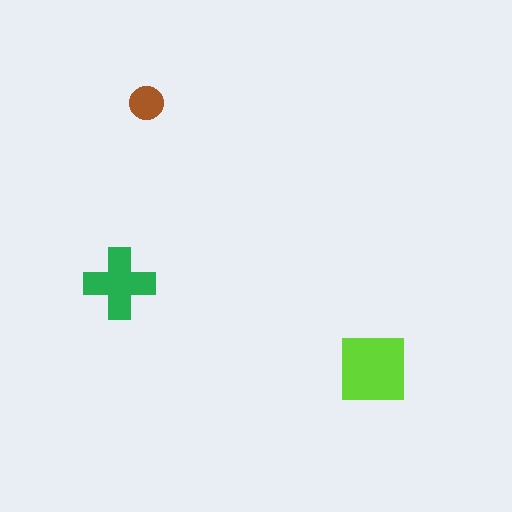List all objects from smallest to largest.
The brown circle, the green cross, the lime square.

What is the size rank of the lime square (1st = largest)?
1st.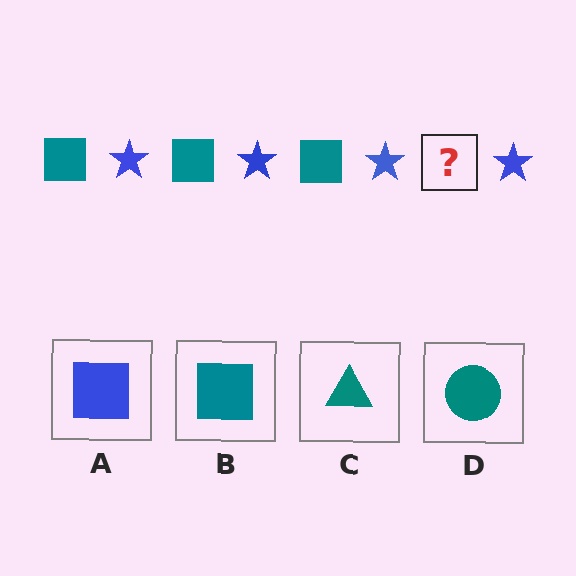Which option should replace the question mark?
Option B.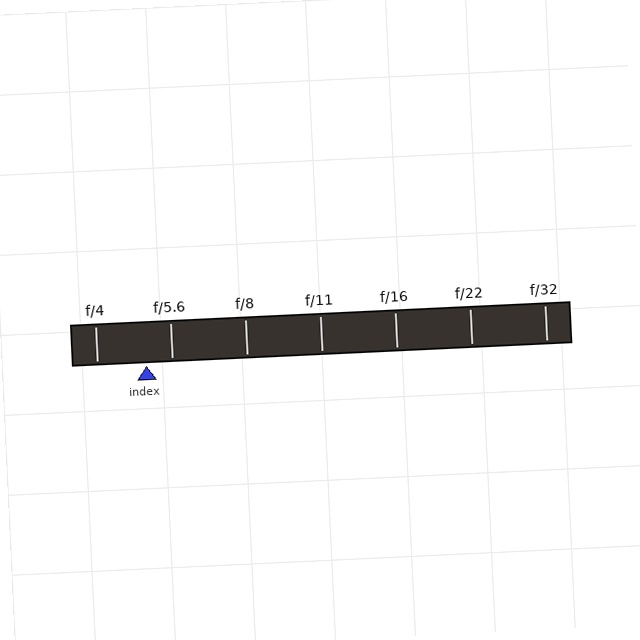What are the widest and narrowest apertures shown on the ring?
The widest aperture shown is f/4 and the narrowest is f/32.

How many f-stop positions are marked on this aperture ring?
There are 7 f-stop positions marked.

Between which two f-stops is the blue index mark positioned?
The index mark is between f/4 and f/5.6.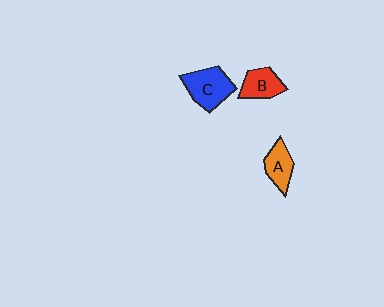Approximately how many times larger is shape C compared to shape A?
Approximately 1.4 times.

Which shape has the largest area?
Shape C (blue).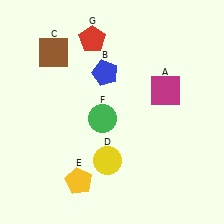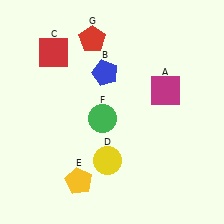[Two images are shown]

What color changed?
The square (C) changed from brown in Image 1 to red in Image 2.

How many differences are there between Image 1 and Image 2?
There is 1 difference between the two images.